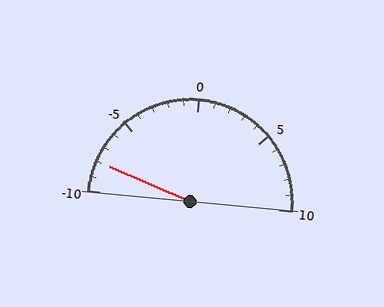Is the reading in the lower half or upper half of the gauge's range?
The reading is in the lower half of the range (-10 to 10).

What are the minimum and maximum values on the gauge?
The gauge ranges from -10 to 10.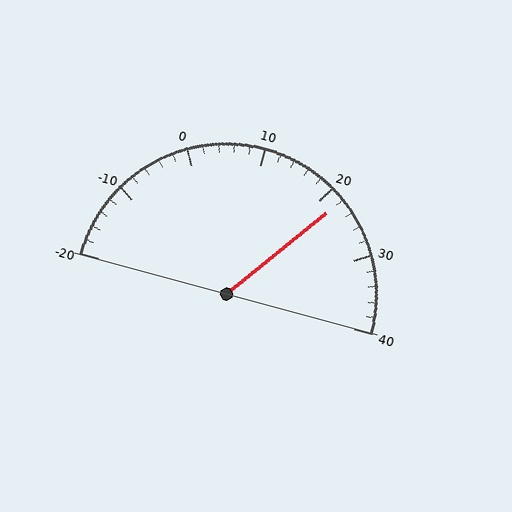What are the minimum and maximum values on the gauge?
The gauge ranges from -20 to 40.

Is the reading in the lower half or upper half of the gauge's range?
The reading is in the upper half of the range (-20 to 40).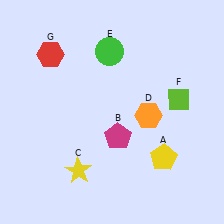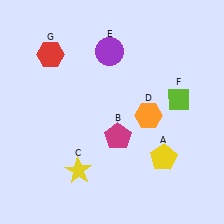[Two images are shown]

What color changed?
The circle (E) changed from green in Image 1 to purple in Image 2.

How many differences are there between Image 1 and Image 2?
There is 1 difference between the two images.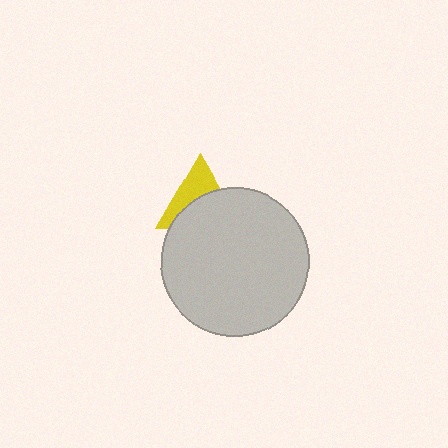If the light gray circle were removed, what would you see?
You would see the complete yellow triangle.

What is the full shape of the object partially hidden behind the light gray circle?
The partially hidden object is a yellow triangle.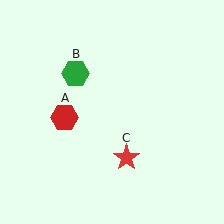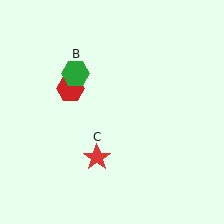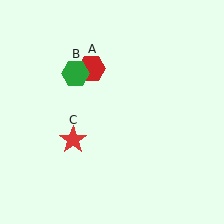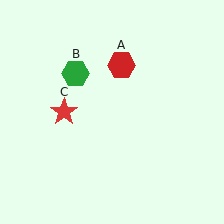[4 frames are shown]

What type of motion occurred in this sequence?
The red hexagon (object A), red star (object C) rotated clockwise around the center of the scene.